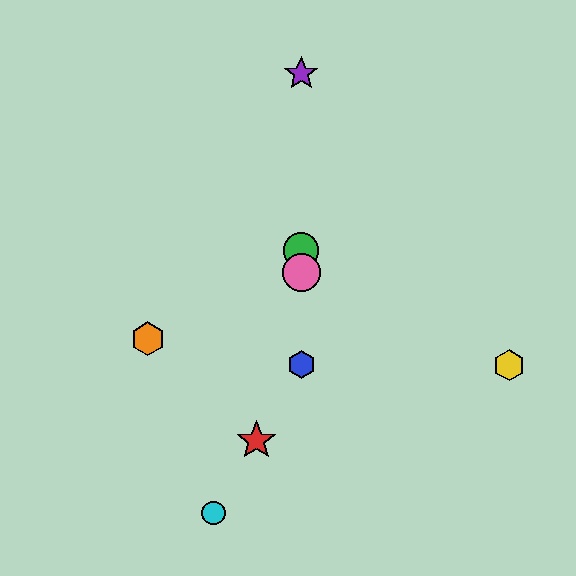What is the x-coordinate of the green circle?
The green circle is at x≈301.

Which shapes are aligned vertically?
The blue hexagon, the green circle, the purple star, the pink circle are aligned vertically.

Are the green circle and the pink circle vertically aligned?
Yes, both are at x≈301.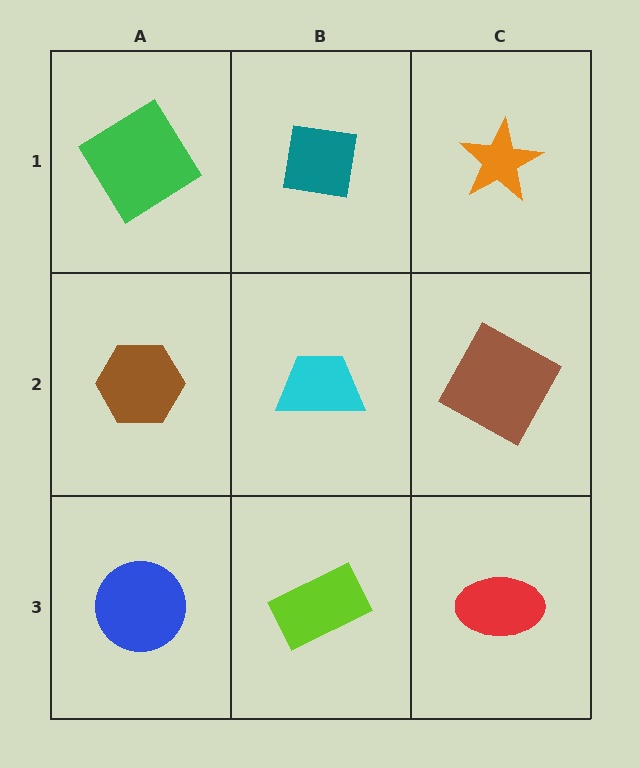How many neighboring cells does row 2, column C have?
3.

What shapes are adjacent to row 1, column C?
A brown square (row 2, column C), a teal square (row 1, column B).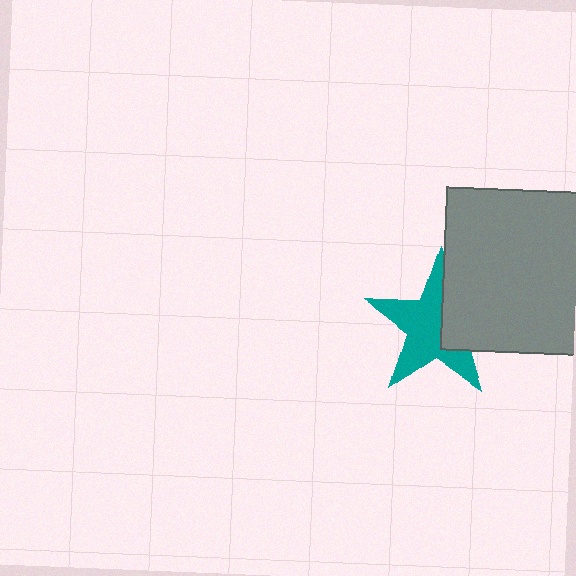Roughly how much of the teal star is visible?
Most of it is visible (roughly 65%).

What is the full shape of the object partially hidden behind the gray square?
The partially hidden object is a teal star.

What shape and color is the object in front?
The object in front is a gray square.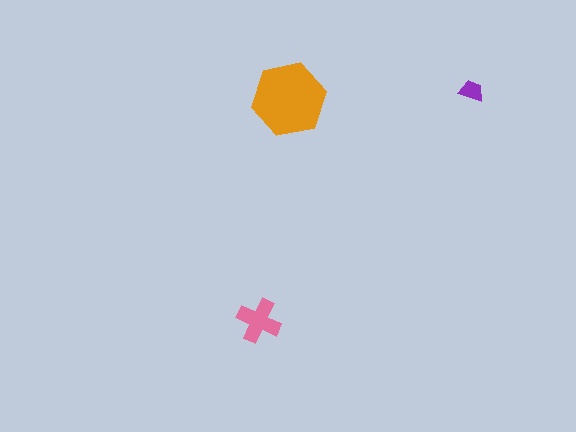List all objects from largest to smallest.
The orange hexagon, the pink cross, the purple trapezoid.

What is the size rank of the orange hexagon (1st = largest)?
1st.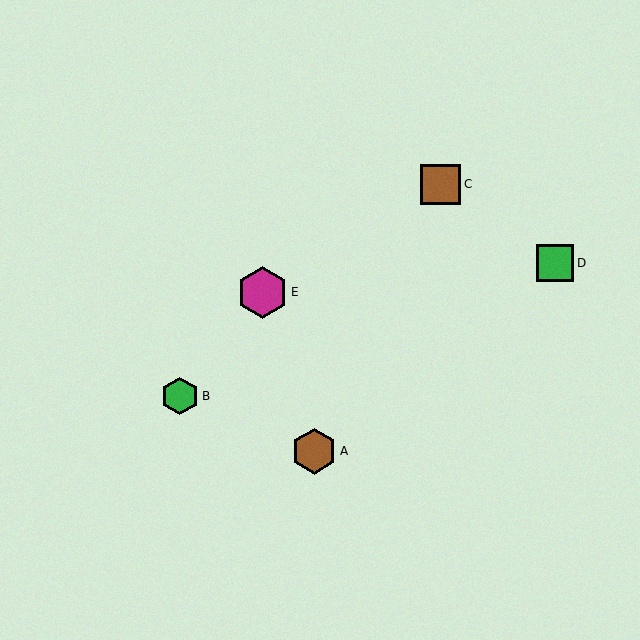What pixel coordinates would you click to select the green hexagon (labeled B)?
Click at (180, 396) to select the green hexagon B.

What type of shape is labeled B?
Shape B is a green hexagon.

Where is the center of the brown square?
The center of the brown square is at (441, 184).